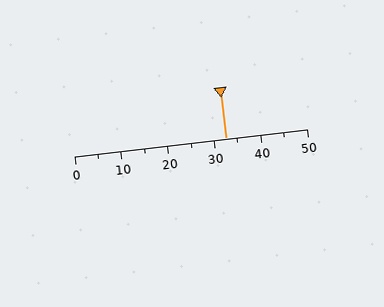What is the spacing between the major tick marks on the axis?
The major ticks are spaced 10 apart.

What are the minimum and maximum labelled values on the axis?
The axis runs from 0 to 50.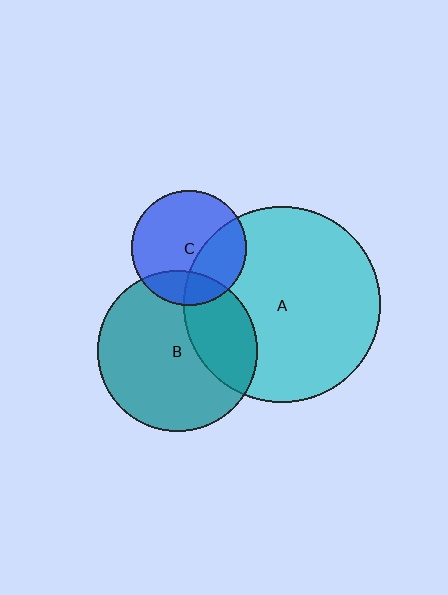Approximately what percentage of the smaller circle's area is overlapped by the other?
Approximately 35%.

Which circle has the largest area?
Circle A (cyan).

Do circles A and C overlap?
Yes.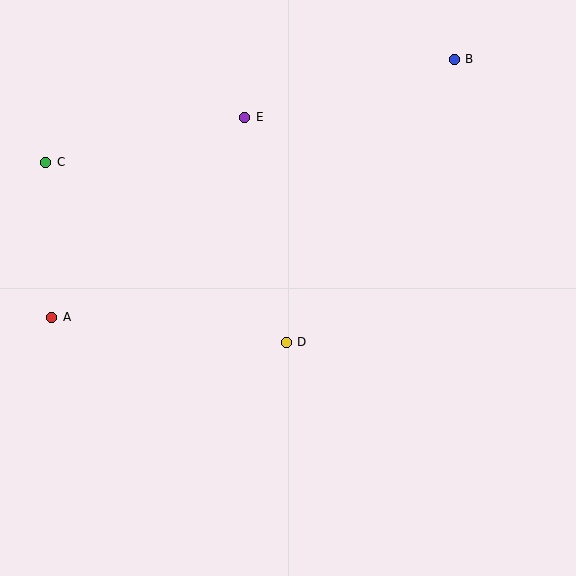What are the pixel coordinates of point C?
Point C is at (46, 162).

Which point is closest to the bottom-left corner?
Point A is closest to the bottom-left corner.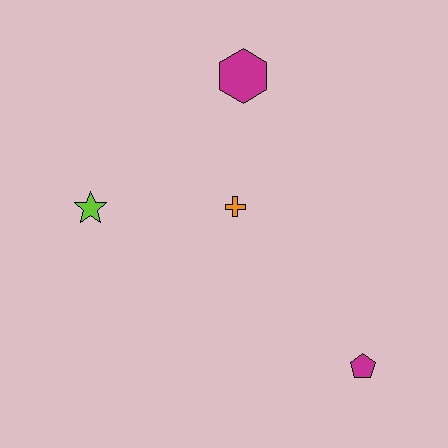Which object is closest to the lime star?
The orange cross is closest to the lime star.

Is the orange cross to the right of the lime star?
Yes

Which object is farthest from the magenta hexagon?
The magenta pentagon is farthest from the magenta hexagon.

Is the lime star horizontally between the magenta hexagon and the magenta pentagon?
No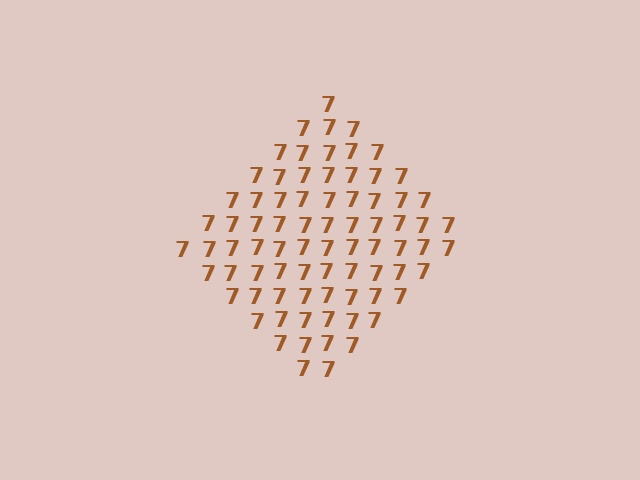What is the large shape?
The large shape is a diamond.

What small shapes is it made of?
It is made of small digit 7's.